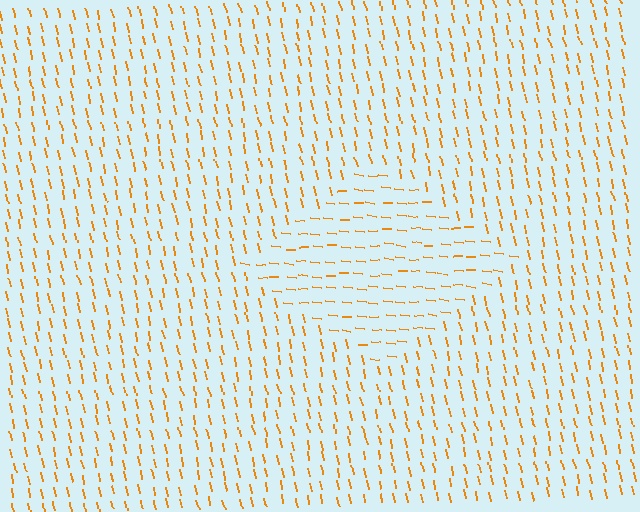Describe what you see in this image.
The image is filled with small orange line segments. A diamond region in the image has lines oriented differently from the surrounding lines, creating a visible texture boundary.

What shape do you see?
I see a diamond.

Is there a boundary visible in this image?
Yes, there is a texture boundary formed by a change in line orientation.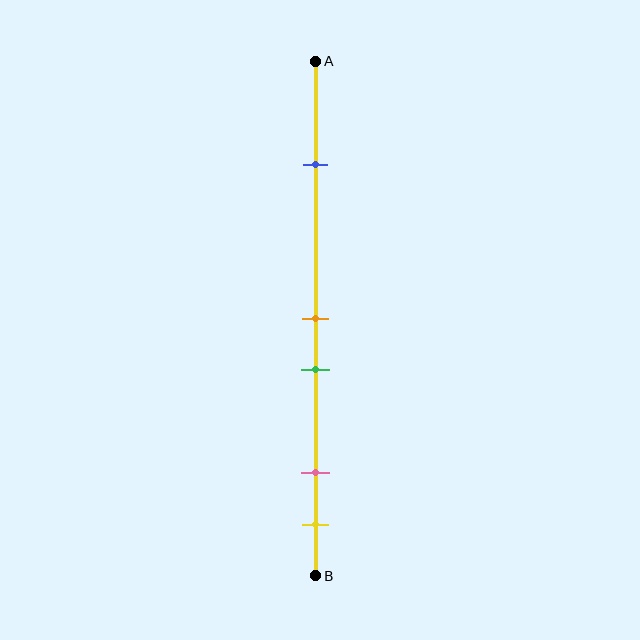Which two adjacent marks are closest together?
The orange and green marks are the closest adjacent pair.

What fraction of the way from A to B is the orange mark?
The orange mark is approximately 50% (0.5) of the way from A to B.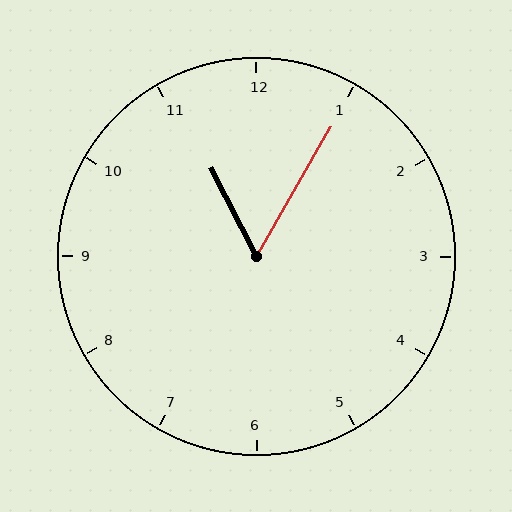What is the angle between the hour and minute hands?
Approximately 58 degrees.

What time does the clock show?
11:05.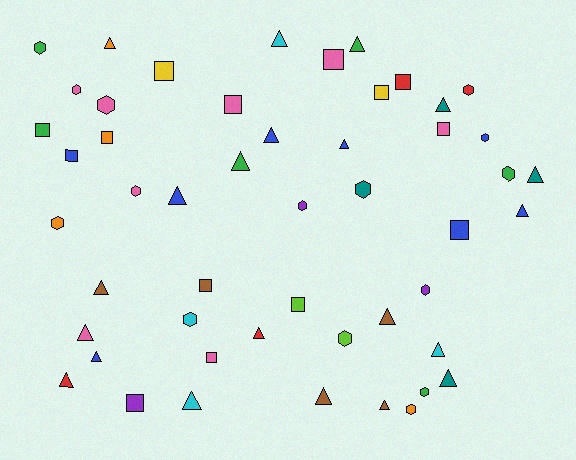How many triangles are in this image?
There are 21 triangles.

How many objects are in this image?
There are 50 objects.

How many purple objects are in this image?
There are 3 purple objects.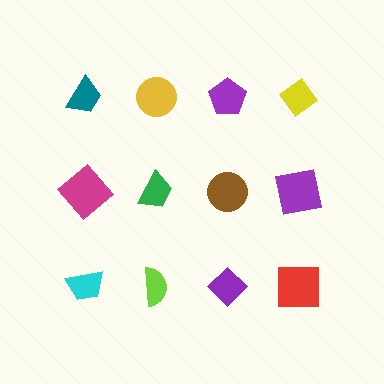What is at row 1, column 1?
A teal trapezoid.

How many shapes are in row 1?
4 shapes.